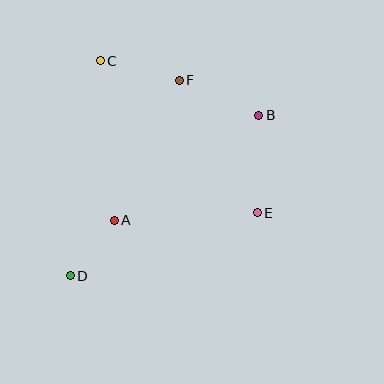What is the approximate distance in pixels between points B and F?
The distance between B and F is approximately 87 pixels.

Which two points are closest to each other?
Points A and D are closest to each other.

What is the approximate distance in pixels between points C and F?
The distance between C and F is approximately 81 pixels.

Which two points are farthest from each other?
Points B and D are farthest from each other.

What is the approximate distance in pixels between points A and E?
The distance between A and E is approximately 143 pixels.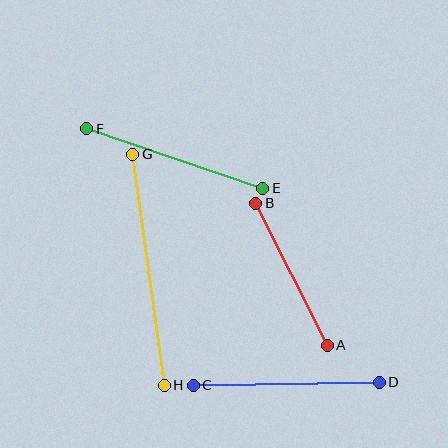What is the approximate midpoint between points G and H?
The midpoint is at approximately (148, 270) pixels.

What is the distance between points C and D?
The distance is approximately 186 pixels.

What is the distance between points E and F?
The distance is approximately 186 pixels.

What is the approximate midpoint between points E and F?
The midpoint is at approximately (175, 159) pixels.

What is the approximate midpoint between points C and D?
The midpoint is at approximately (286, 384) pixels.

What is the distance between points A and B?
The distance is approximately 159 pixels.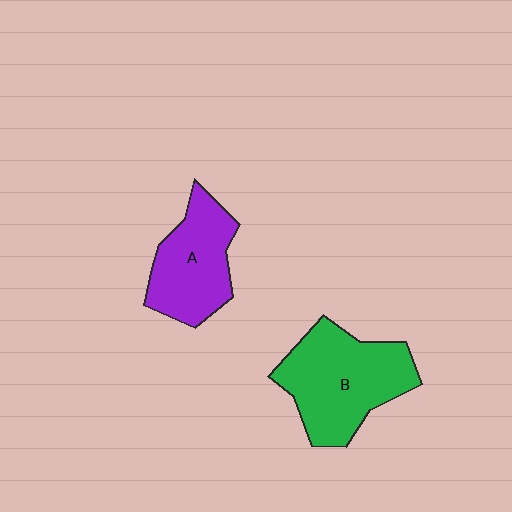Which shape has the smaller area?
Shape A (purple).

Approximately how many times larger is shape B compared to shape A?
Approximately 1.4 times.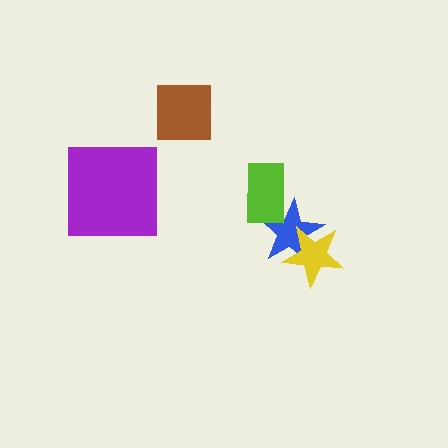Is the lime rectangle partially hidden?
No, no other shape covers it.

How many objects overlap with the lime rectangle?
1 object overlaps with the lime rectangle.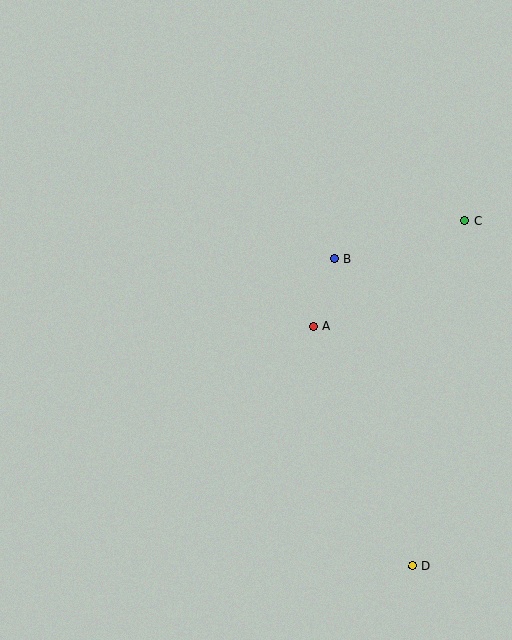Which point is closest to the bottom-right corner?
Point D is closest to the bottom-right corner.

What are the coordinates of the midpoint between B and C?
The midpoint between B and C is at (400, 240).